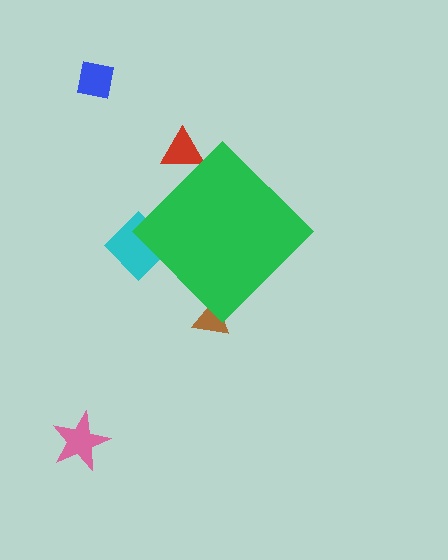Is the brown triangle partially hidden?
Yes, the brown triangle is partially hidden behind the green diamond.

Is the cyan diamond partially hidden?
Yes, the cyan diamond is partially hidden behind the green diamond.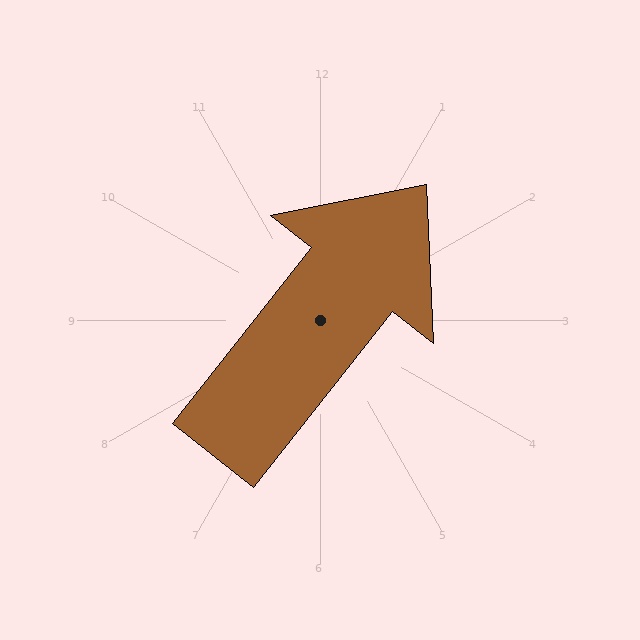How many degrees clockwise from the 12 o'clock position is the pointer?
Approximately 38 degrees.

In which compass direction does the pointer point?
Northeast.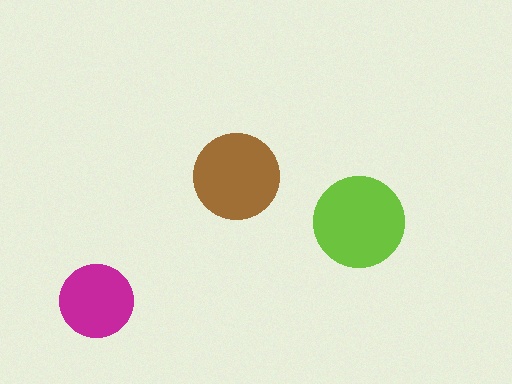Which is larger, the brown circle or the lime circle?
The lime one.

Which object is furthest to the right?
The lime circle is rightmost.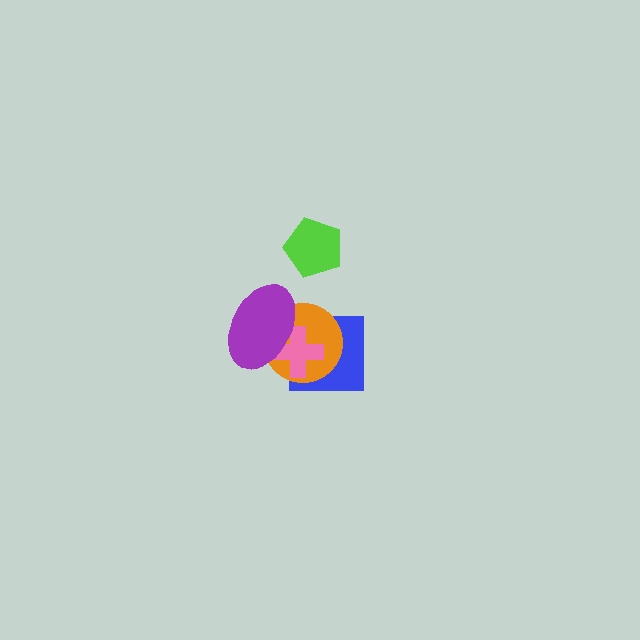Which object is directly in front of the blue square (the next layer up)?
The orange circle is directly in front of the blue square.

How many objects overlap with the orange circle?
3 objects overlap with the orange circle.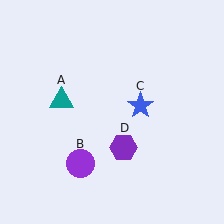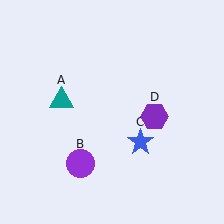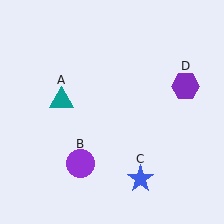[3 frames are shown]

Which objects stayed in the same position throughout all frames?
Teal triangle (object A) and purple circle (object B) remained stationary.